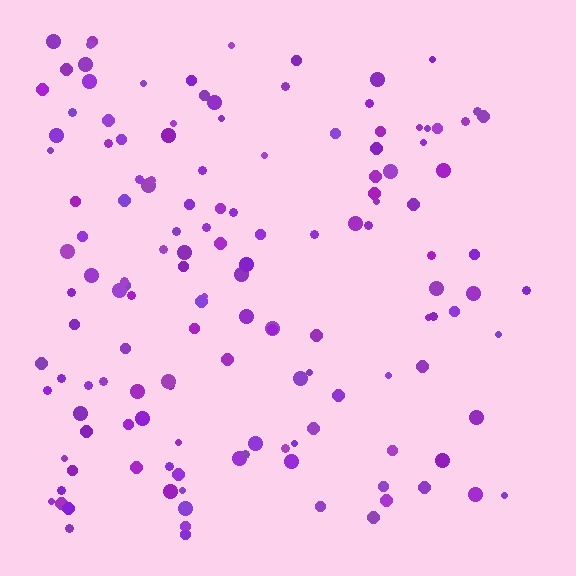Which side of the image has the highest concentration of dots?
The left.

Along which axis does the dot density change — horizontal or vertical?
Horizontal.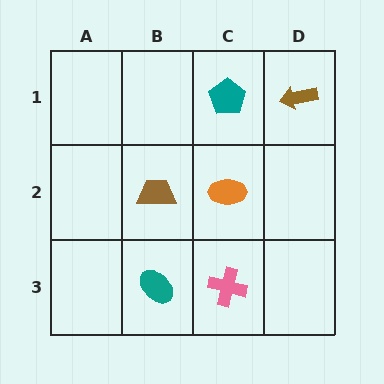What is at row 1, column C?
A teal pentagon.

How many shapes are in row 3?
2 shapes.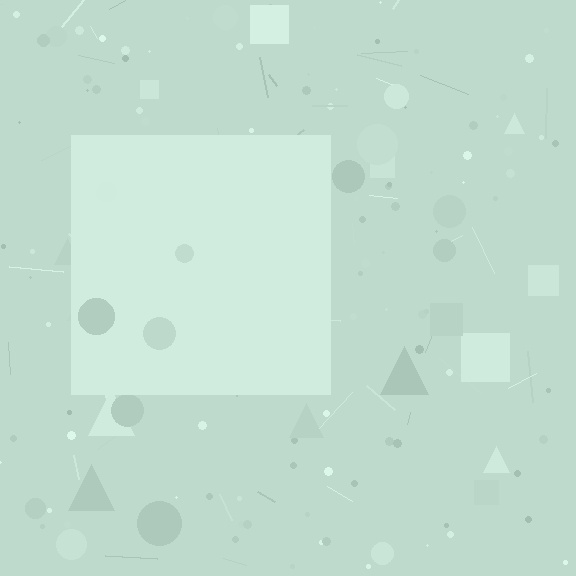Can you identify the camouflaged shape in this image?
The camouflaged shape is a square.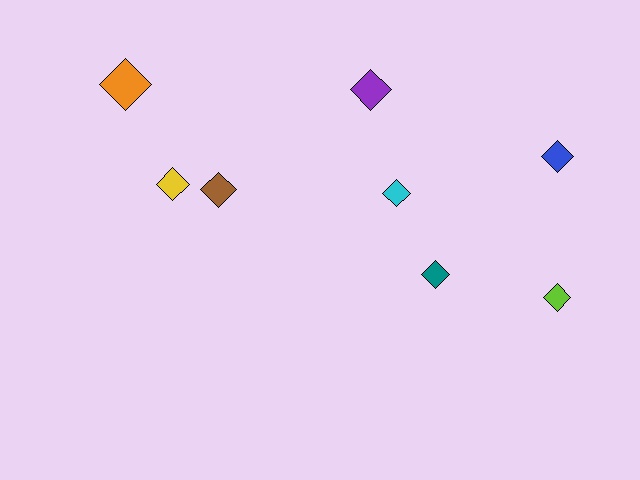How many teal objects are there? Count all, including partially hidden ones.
There is 1 teal object.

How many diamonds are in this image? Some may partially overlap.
There are 8 diamonds.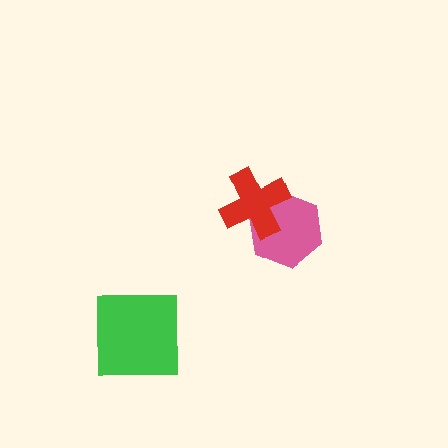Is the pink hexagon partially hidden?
Yes, it is partially covered by another shape.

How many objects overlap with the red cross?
1 object overlaps with the red cross.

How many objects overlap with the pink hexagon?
1 object overlaps with the pink hexagon.